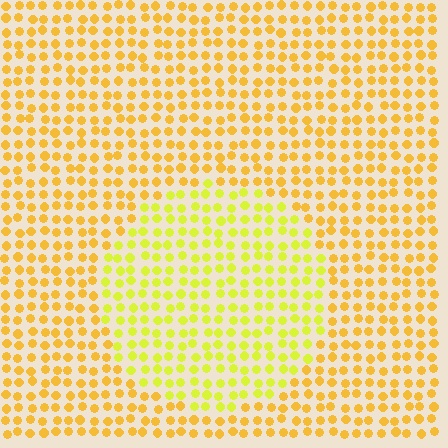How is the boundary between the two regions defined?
The boundary is defined purely by a slight shift in hue (about 27 degrees). Spacing, size, and orientation are identical on both sides.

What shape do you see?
I see a circle.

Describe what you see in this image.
The image is filled with small yellow elements in a uniform arrangement. A circle-shaped region is visible where the elements are tinted to a slightly different hue, forming a subtle color boundary.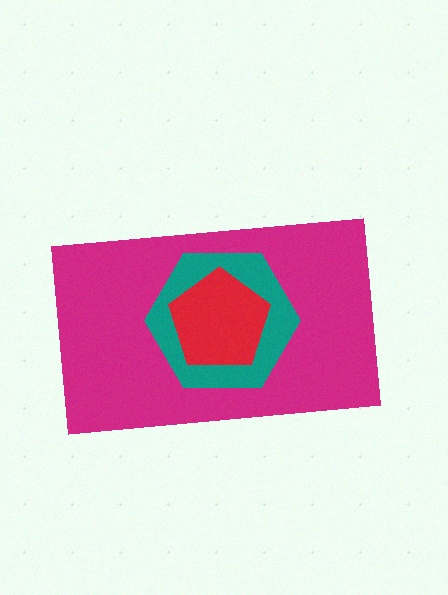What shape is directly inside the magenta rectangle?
The teal hexagon.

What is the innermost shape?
The red pentagon.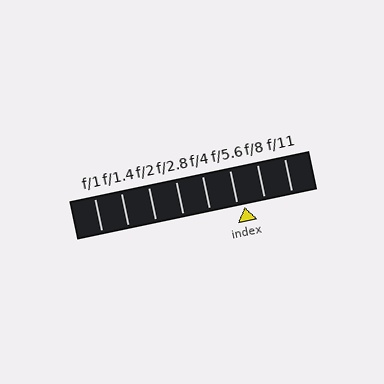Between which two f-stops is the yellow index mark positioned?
The index mark is between f/5.6 and f/8.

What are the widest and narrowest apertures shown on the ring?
The widest aperture shown is f/1 and the narrowest is f/11.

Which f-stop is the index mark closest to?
The index mark is closest to f/5.6.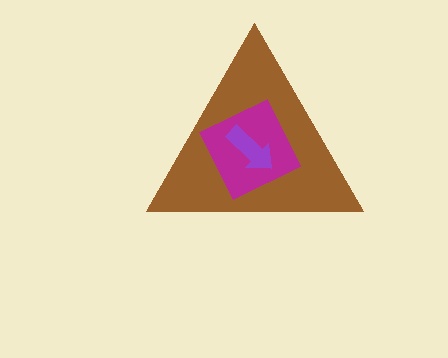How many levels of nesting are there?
3.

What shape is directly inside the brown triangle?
The magenta square.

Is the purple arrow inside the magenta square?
Yes.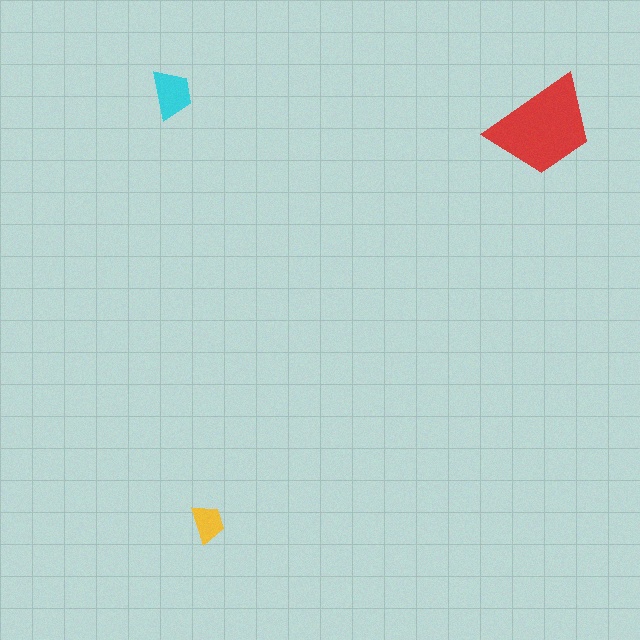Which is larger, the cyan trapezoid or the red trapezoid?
The red one.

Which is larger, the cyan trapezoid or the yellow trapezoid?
The cyan one.